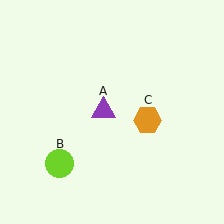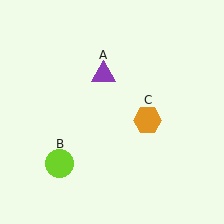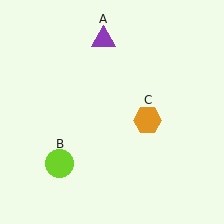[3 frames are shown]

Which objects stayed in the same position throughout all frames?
Lime circle (object B) and orange hexagon (object C) remained stationary.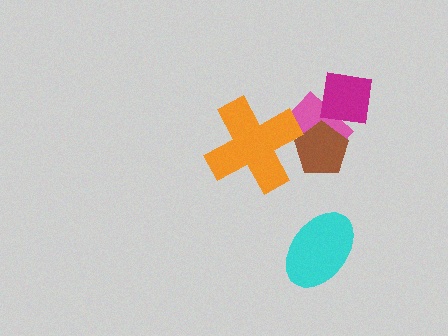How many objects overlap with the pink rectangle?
3 objects overlap with the pink rectangle.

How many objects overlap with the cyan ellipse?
0 objects overlap with the cyan ellipse.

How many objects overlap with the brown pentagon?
2 objects overlap with the brown pentagon.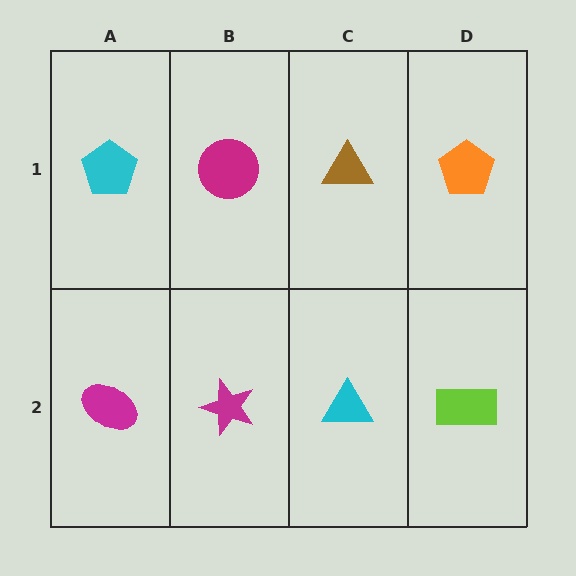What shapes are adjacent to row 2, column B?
A magenta circle (row 1, column B), a magenta ellipse (row 2, column A), a cyan triangle (row 2, column C).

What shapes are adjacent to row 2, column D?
An orange pentagon (row 1, column D), a cyan triangle (row 2, column C).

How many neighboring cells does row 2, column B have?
3.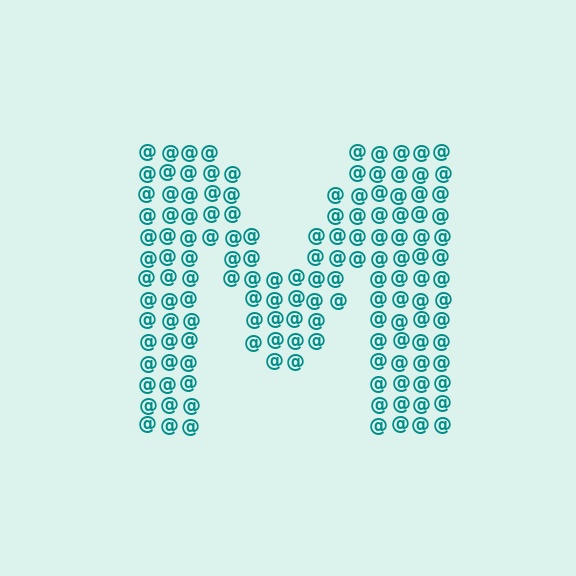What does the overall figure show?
The overall figure shows the letter M.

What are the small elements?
The small elements are at signs.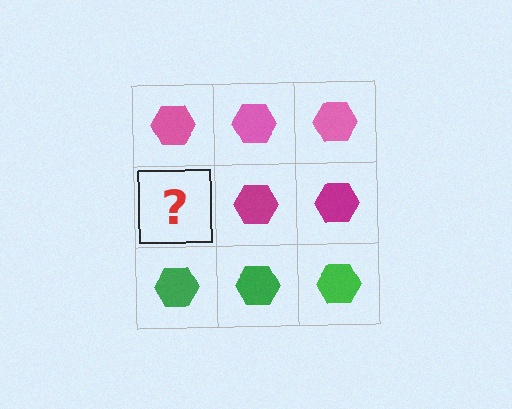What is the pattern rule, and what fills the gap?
The rule is that each row has a consistent color. The gap should be filled with a magenta hexagon.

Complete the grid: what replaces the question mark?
The question mark should be replaced with a magenta hexagon.